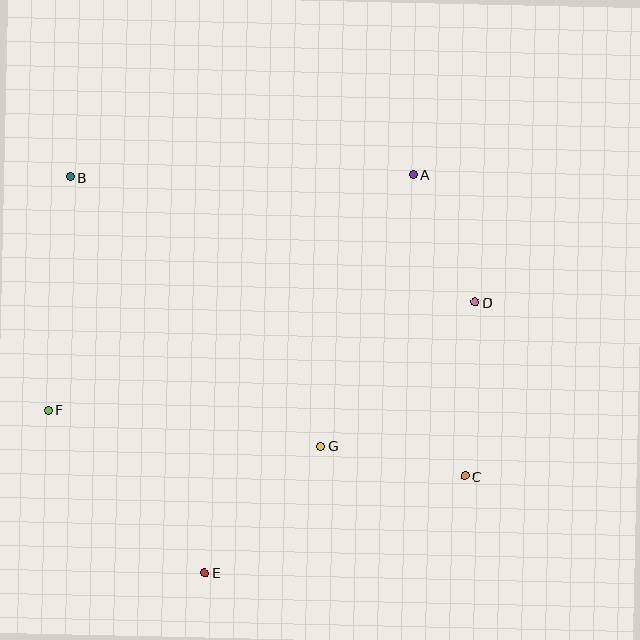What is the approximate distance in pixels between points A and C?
The distance between A and C is approximately 305 pixels.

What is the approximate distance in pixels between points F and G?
The distance between F and G is approximately 275 pixels.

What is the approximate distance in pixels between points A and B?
The distance between A and B is approximately 343 pixels.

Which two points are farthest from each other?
Points B and C are farthest from each other.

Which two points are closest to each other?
Points A and D are closest to each other.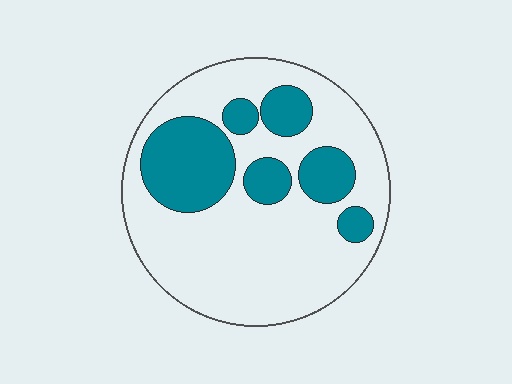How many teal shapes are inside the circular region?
6.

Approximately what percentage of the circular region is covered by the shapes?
Approximately 30%.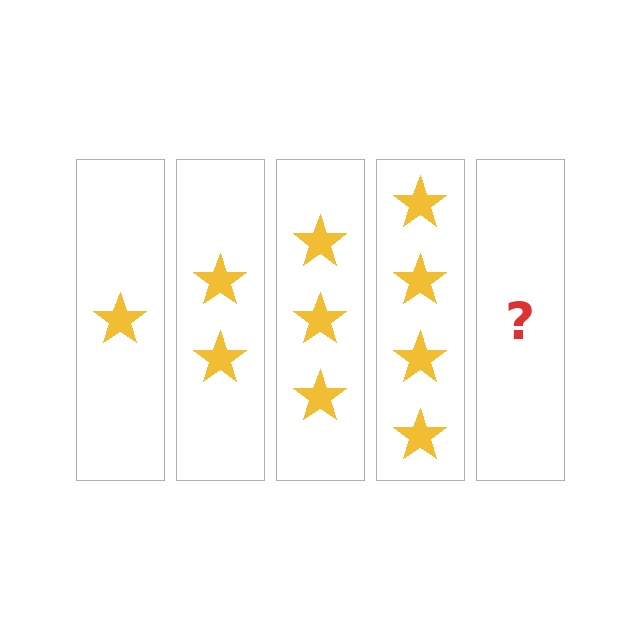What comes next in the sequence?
The next element should be 5 stars.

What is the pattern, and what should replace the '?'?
The pattern is that each step adds one more star. The '?' should be 5 stars.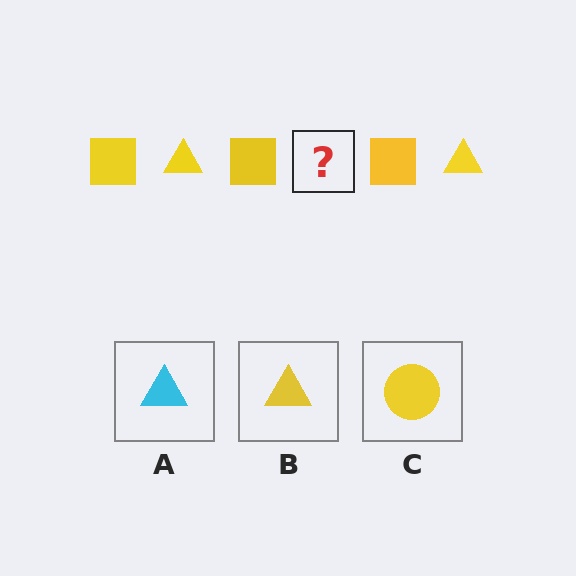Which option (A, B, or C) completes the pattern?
B.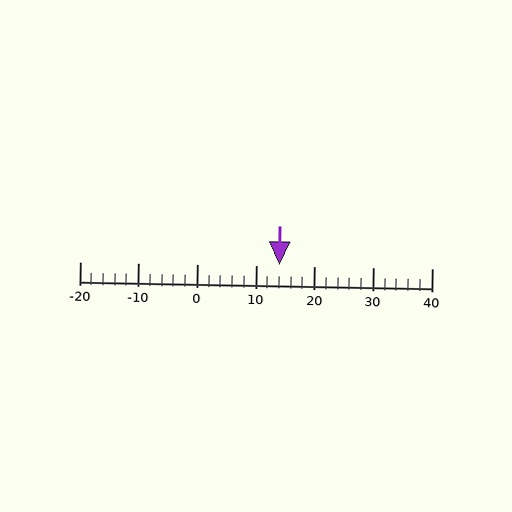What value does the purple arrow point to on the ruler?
The purple arrow points to approximately 14.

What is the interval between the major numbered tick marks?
The major tick marks are spaced 10 units apart.